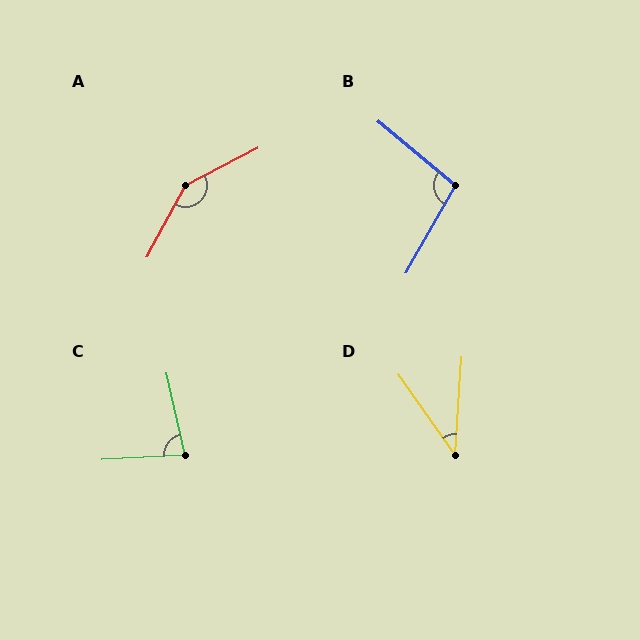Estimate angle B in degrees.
Approximately 100 degrees.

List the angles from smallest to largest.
D (39°), C (80°), B (100°), A (145°).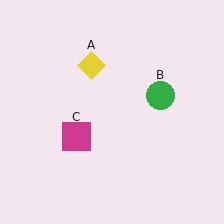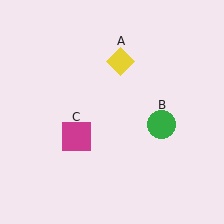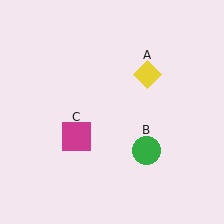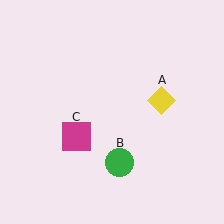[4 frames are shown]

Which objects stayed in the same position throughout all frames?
Magenta square (object C) remained stationary.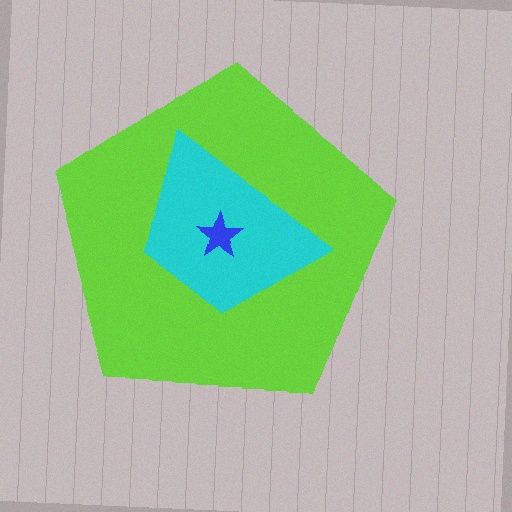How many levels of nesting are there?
3.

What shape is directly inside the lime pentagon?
The cyan trapezoid.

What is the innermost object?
The blue star.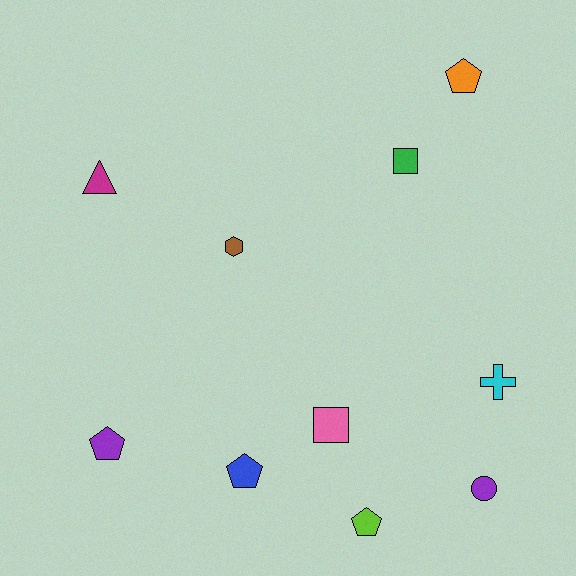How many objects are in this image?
There are 10 objects.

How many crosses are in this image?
There is 1 cross.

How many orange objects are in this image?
There is 1 orange object.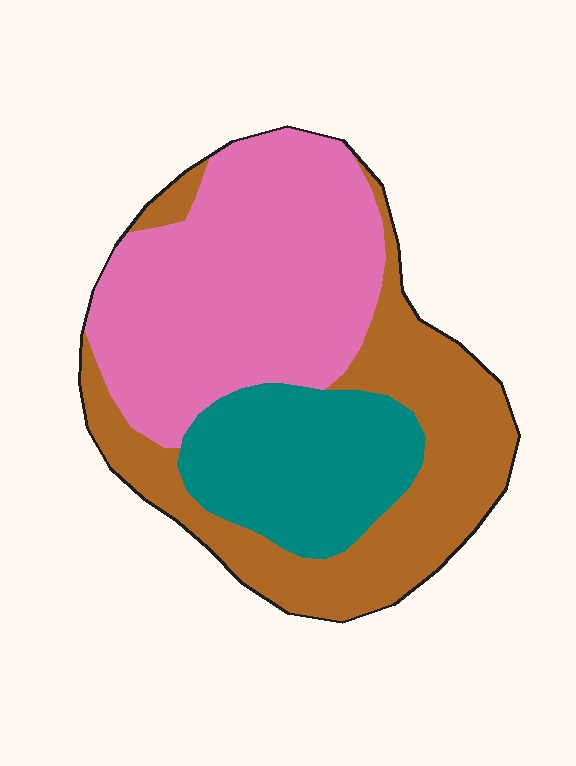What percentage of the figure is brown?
Brown takes up about one third (1/3) of the figure.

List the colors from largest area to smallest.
From largest to smallest: pink, brown, teal.